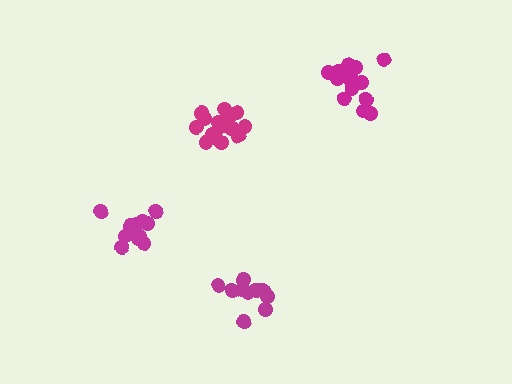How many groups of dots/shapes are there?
There are 4 groups.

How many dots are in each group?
Group 1: 11 dots, Group 2: 17 dots, Group 3: 11 dots, Group 4: 17 dots (56 total).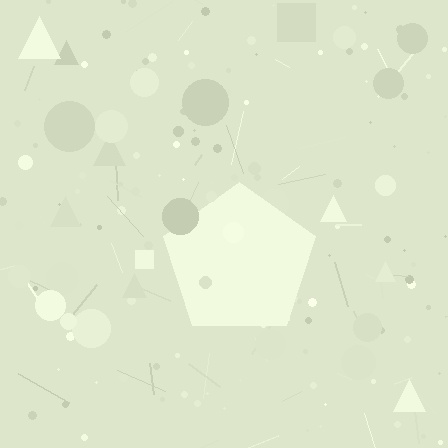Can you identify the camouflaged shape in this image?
The camouflaged shape is a pentagon.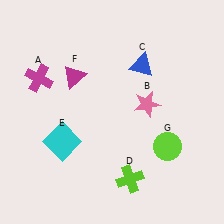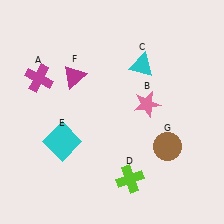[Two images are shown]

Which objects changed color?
C changed from blue to cyan. G changed from lime to brown.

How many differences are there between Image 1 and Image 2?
There are 2 differences between the two images.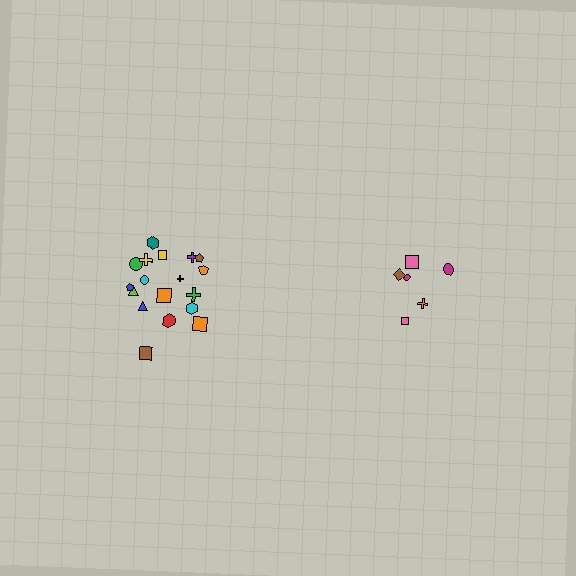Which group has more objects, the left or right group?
The left group.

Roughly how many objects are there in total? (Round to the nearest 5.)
Roughly 25 objects in total.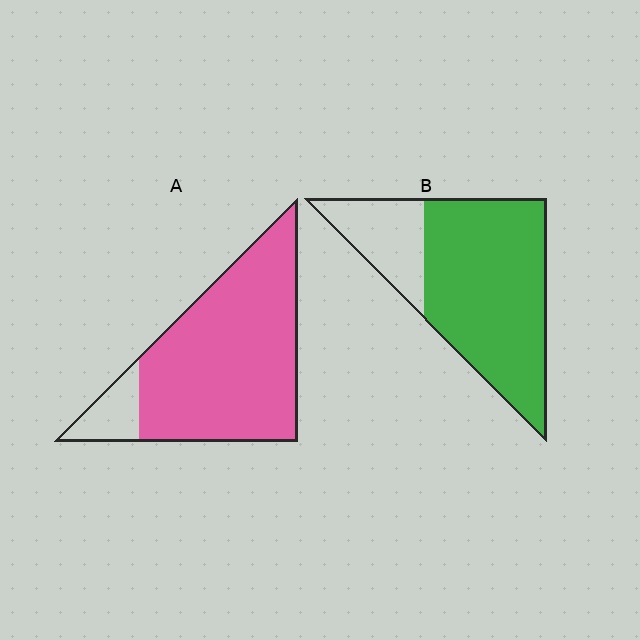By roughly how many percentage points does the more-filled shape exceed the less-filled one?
By roughly 10 percentage points (A over B).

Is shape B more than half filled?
Yes.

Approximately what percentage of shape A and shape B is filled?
A is approximately 90% and B is approximately 75%.